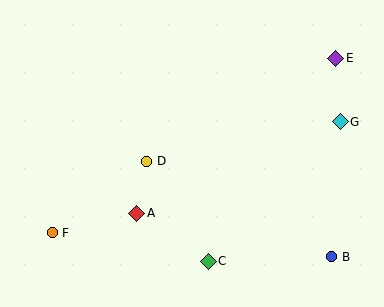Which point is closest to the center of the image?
Point D at (147, 161) is closest to the center.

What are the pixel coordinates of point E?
Point E is at (336, 58).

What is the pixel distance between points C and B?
The distance between C and B is 123 pixels.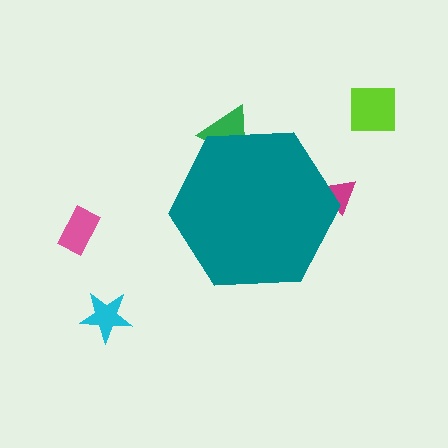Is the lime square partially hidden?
No, the lime square is fully visible.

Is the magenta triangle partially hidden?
Yes, the magenta triangle is partially hidden behind the teal hexagon.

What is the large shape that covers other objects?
A teal hexagon.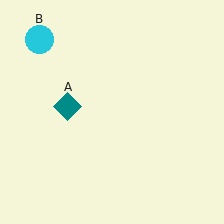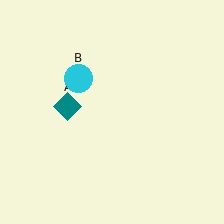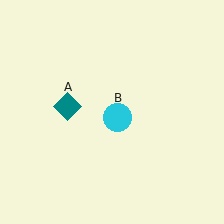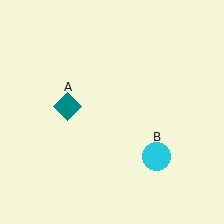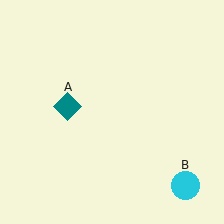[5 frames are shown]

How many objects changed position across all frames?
1 object changed position: cyan circle (object B).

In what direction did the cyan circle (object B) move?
The cyan circle (object B) moved down and to the right.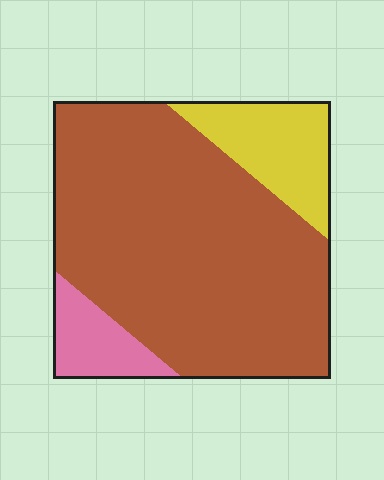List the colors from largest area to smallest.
From largest to smallest: brown, yellow, pink.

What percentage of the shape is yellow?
Yellow takes up about one sixth (1/6) of the shape.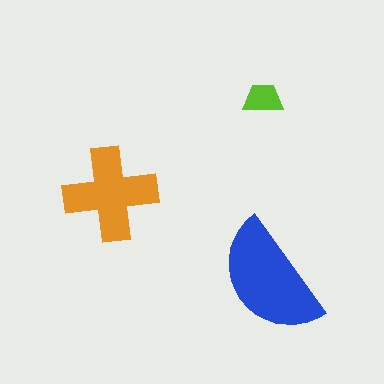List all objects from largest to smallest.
The blue semicircle, the orange cross, the lime trapezoid.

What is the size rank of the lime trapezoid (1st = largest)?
3rd.